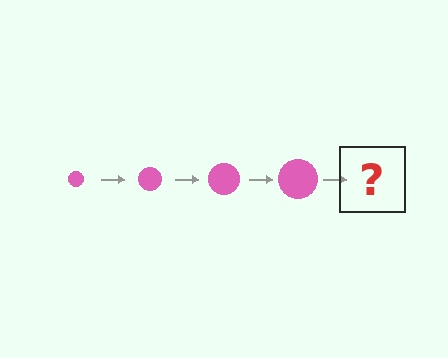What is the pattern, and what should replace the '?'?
The pattern is that the circle gets progressively larger each step. The '?' should be a pink circle, larger than the previous one.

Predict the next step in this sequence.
The next step is a pink circle, larger than the previous one.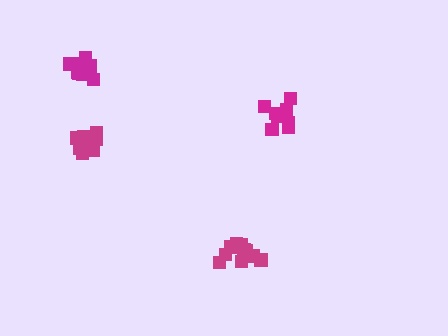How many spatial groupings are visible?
There are 4 spatial groupings.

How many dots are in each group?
Group 1: 13 dots, Group 2: 9 dots, Group 3: 9 dots, Group 4: 13 dots (44 total).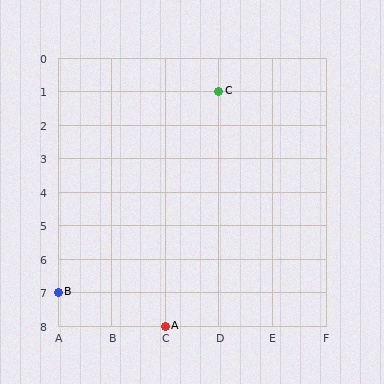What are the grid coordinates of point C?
Point C is at grid coordinates (D, 1).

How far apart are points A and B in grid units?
Points A and B are 2 columns and 1 row apart (about 2.2 grid units diagonally).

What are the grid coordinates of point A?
Point A is at grid coordinates (C, 8).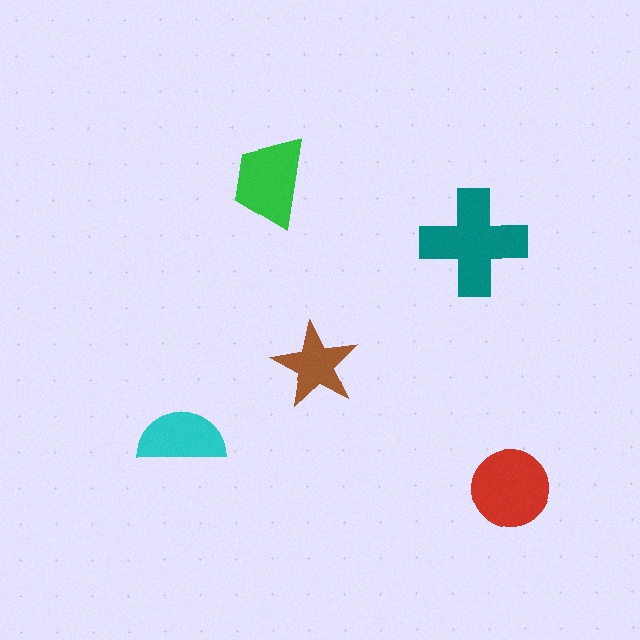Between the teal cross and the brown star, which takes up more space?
The teal cross.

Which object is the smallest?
The brown star.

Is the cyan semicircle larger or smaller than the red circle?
Smaller.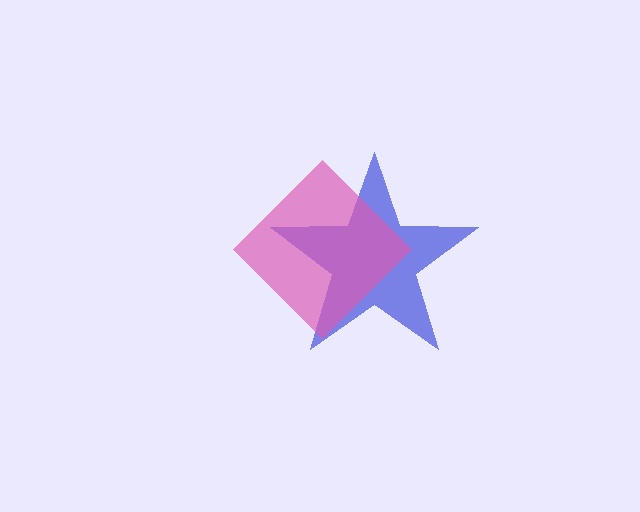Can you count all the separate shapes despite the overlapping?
Yes, there are 2 separate shapes.